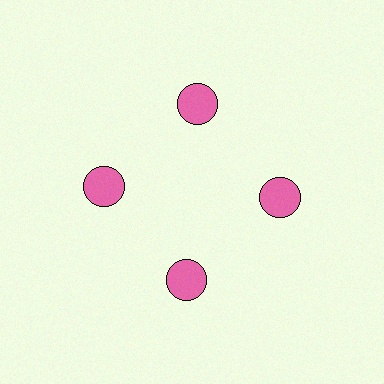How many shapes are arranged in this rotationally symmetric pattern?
There are 4 shapes, arranged in 4 groups of 1.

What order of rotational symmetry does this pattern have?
This pattern has 4-fold rotational symmetry.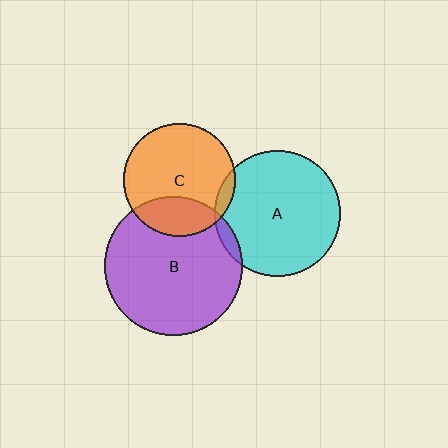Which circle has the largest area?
Circle B (purple).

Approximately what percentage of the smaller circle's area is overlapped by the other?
Approximately 5%.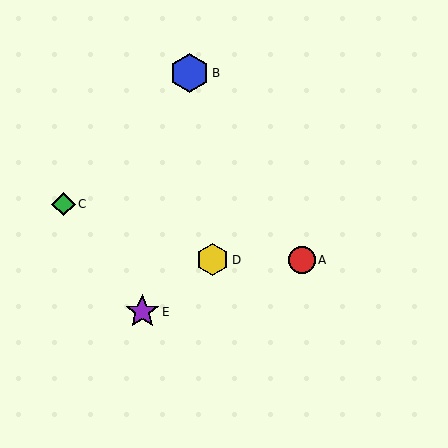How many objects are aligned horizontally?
2 objects (A, D) are aligned horizontally.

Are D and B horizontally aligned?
No, D is at y≈260 and B is at y≈73.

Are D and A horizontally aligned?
Yes, both are at y≈260.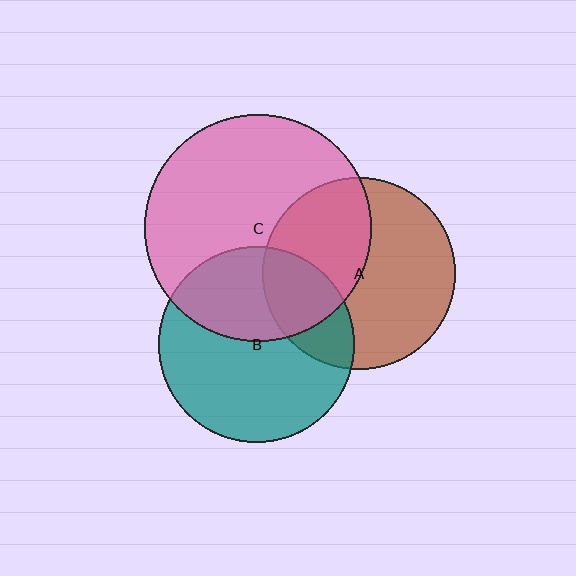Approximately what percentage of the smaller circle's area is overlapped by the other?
Approximately 45%.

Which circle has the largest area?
Circle C (pink).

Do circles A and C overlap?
Yes.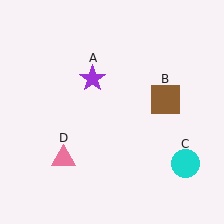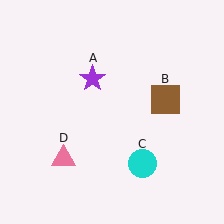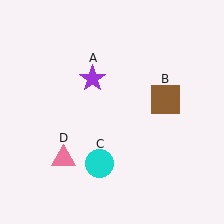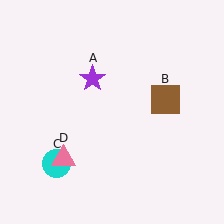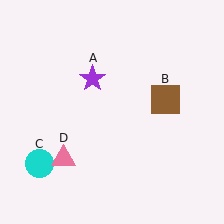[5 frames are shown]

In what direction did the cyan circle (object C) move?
The cyan circle (object C) moved left.